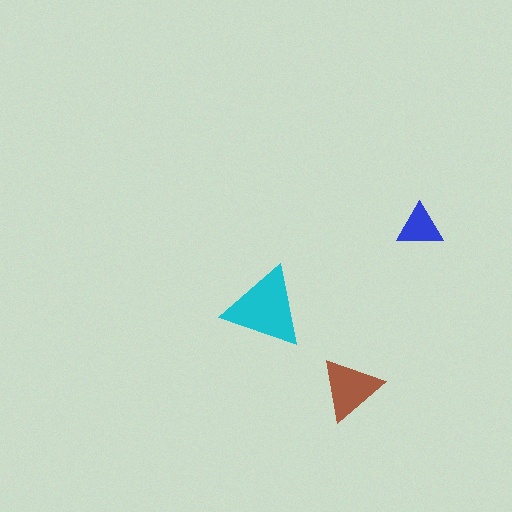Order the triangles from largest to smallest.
the cyan one, the brown one, the blue one.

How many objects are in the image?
There are 3 objects in the image.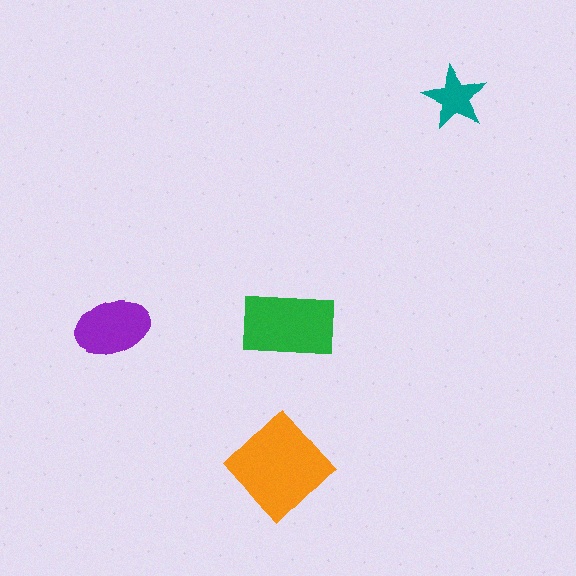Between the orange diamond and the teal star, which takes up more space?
The orange diamond.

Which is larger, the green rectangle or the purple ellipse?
The green rectangle.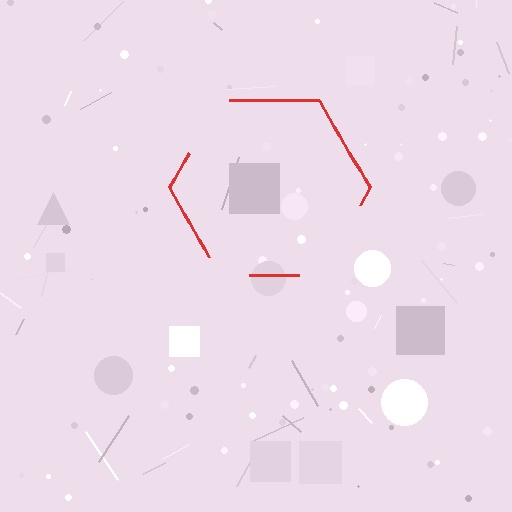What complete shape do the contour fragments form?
The contour fragments form a hexagon.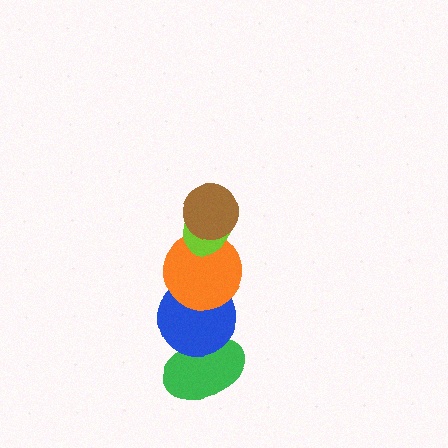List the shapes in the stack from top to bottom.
From top to bottom: the brown circle, the lime ellipse, the orange circle, the blue circle, the green ellipse.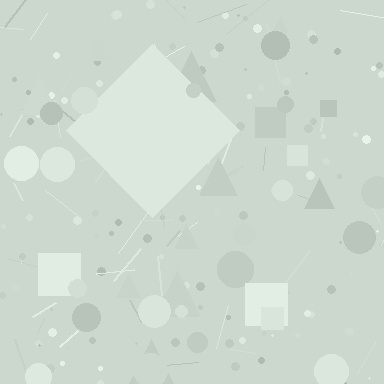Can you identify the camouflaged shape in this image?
The camouflaged shape is a diamond.